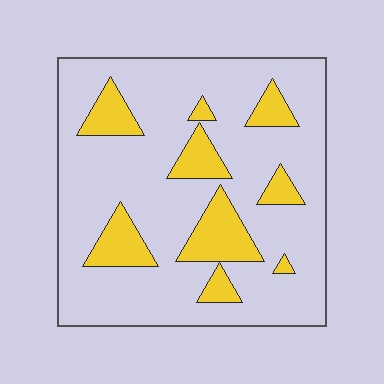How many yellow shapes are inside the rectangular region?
9.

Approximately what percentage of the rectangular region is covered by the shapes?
Approximately 20%.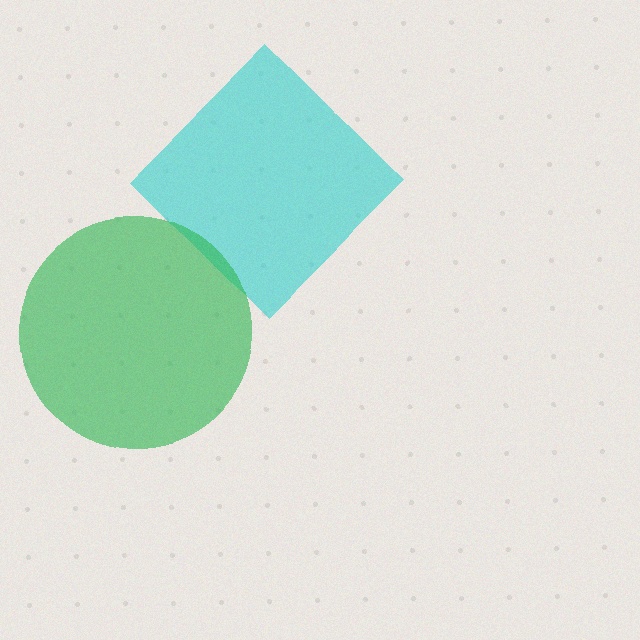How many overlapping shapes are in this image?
There are 2 overlapping shapes in the image.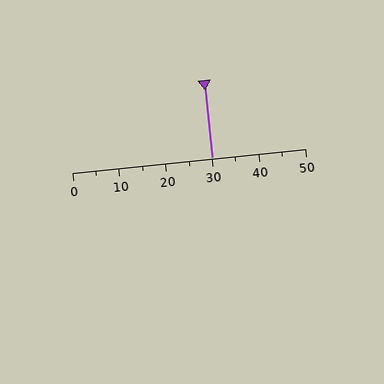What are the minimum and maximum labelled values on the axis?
The axis runs from 0 to 50.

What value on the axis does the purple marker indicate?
The marker indicates approximately 30.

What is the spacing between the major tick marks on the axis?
The major ticks are spaced 10 apart.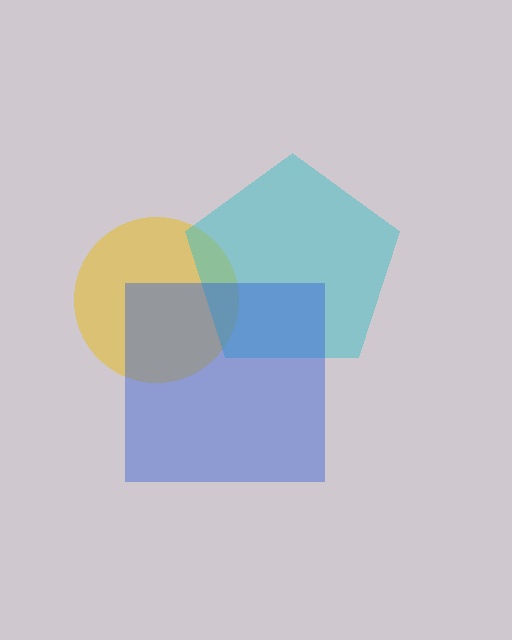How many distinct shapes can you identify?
There are 3 distinct shapes: a yellow circle, a cyan pentagon, a blue square.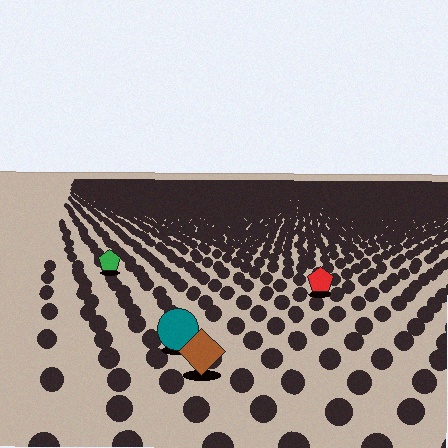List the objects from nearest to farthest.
From nearest to farthest: the brown diamond, the teal circle, the red pentagon, the green pentagon.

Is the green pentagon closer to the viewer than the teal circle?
No. The teal circle is closer — you can tell from the texture gradient: the ground texture is coarser near it.